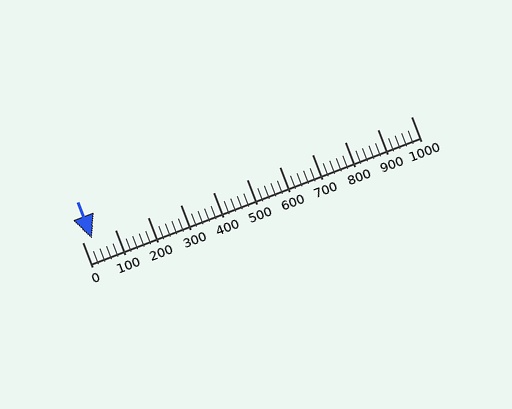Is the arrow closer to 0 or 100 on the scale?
The arrow is closer to 0.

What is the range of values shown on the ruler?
The ruler shows values from 0 to 1000.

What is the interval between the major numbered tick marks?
The major tick marks are spaced 100 units apart.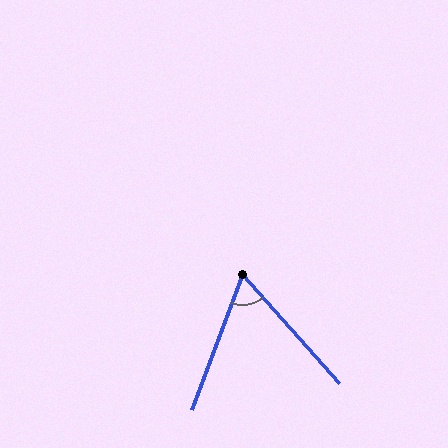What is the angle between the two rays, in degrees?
Approximately 62 degrees.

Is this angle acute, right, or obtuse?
It is acute.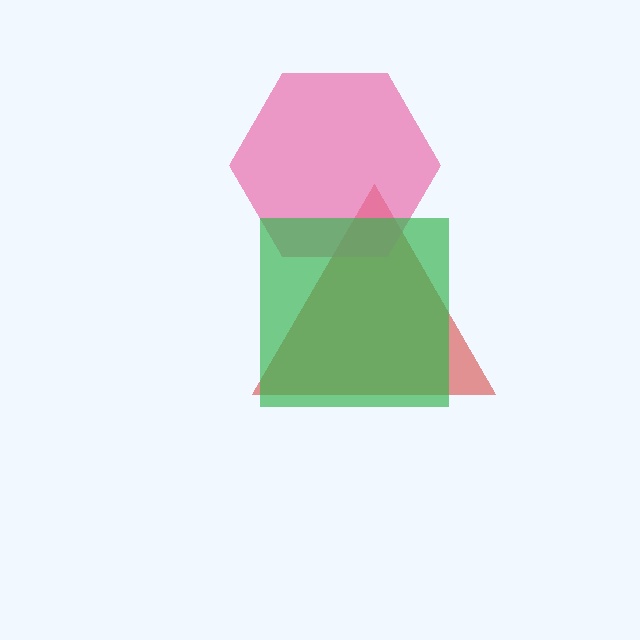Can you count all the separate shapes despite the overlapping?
Yes, there are 3 separate shapes.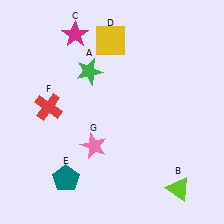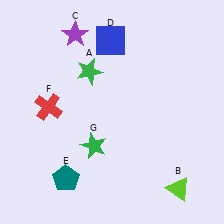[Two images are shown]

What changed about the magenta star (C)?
In Image 1, C is magenta. In Image 2, it changed to purple.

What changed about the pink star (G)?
In Image 1, G is pink. In Image 2, it changed to green.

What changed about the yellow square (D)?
In Image 1, D is yellow. In Image 2, it changed to blue.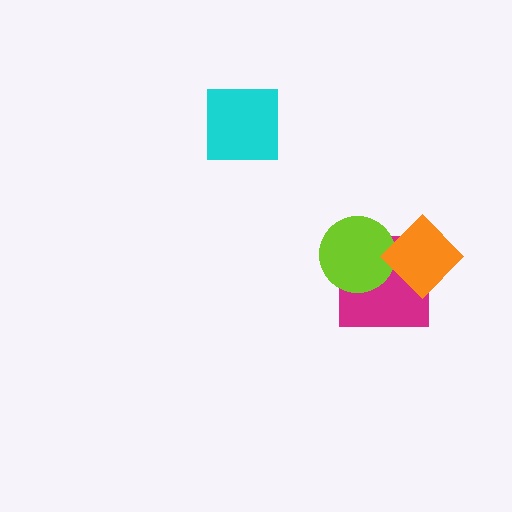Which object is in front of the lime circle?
The orange diamond is in front of the lime circle.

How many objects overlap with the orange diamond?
2 objects overlap with the orange diamond.